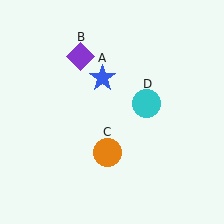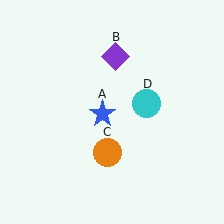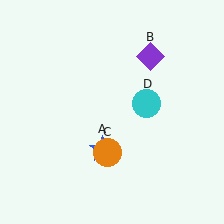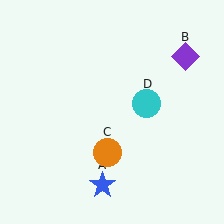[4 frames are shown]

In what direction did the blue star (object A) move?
The blue star (object A) moved down.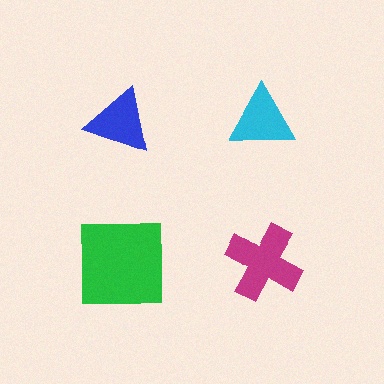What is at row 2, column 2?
A magenta cross.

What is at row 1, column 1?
A blue triangle.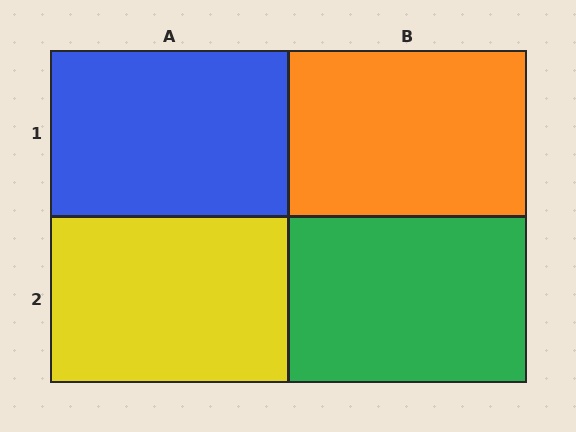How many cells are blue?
1 cell is blue.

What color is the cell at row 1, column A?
Blue.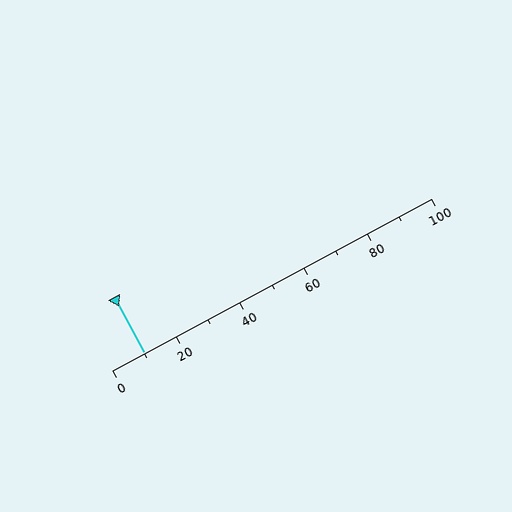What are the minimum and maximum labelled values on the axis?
The axis runs from 0 to 100.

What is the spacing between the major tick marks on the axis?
The major ticks are spaced 20 apart.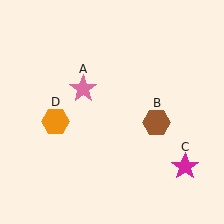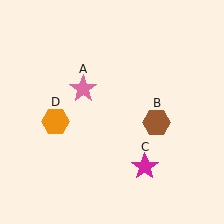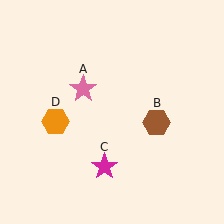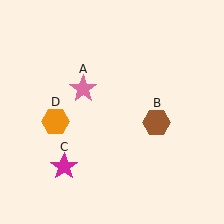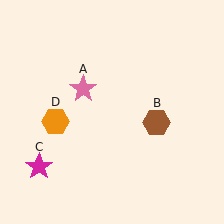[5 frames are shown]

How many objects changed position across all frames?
1 object changed position: magenta star (object C).